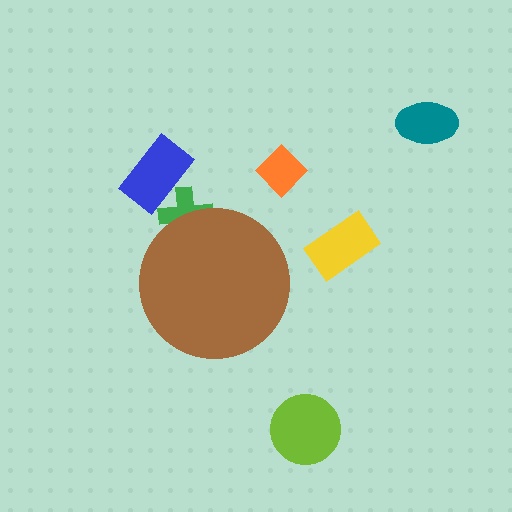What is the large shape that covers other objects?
A brown circle.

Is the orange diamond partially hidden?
No, the orange diamond is fully visible.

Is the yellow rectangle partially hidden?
No, the yellow rectangle is fully visible.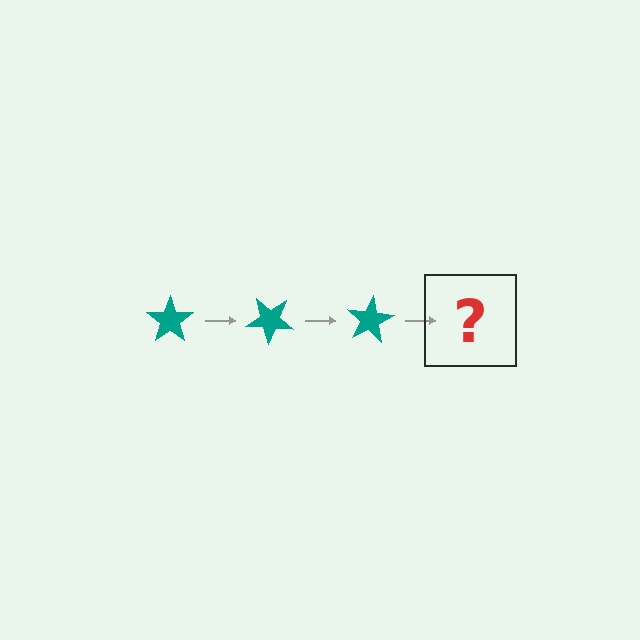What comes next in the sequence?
The next element should be a teal star rotated 120 degrees.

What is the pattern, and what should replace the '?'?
The pattern is that the star rotates 40 degrees each step. The '?' should be a teal star rotated 120 degrees.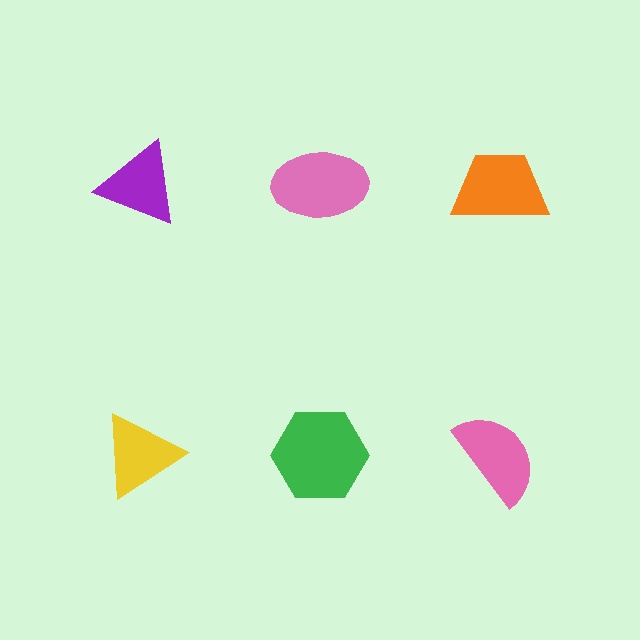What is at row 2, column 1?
A yellow triangle.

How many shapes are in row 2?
3 shapes.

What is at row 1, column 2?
A pink ellipse.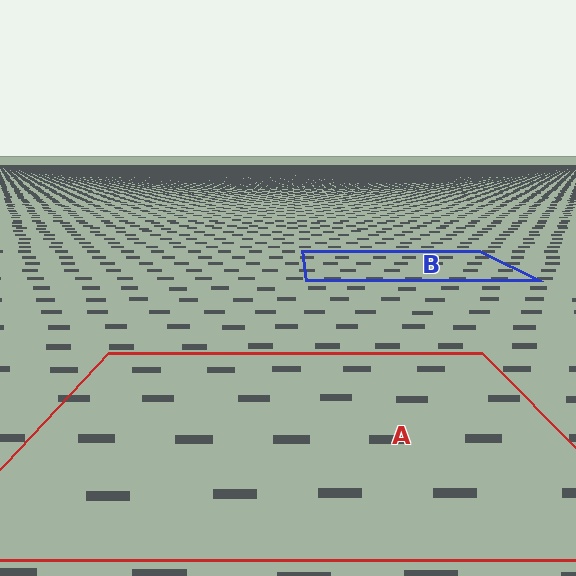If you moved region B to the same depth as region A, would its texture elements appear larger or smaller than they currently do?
They would appear larger. At a closer depth, the same texture elements are projected at a bigger on-screen size.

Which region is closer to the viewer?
Region A is closer. The texture elements there are larger and more spread out.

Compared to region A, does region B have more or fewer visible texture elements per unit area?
Region B has more texture elements per unit area — they are packed more densely because it is farther away.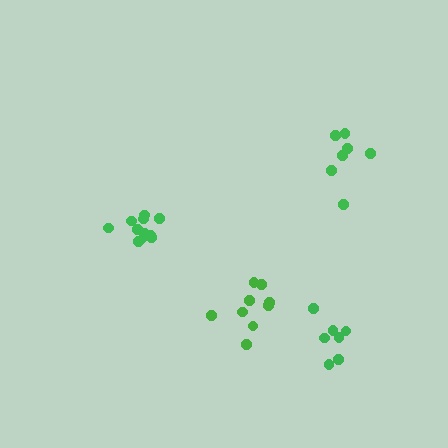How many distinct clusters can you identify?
There are 4 distinct clusters.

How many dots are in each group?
Group 1: 11 dots, Group 2: 9 dots, Group 3: 7 dots, Group 4: 7 dots (34 total).